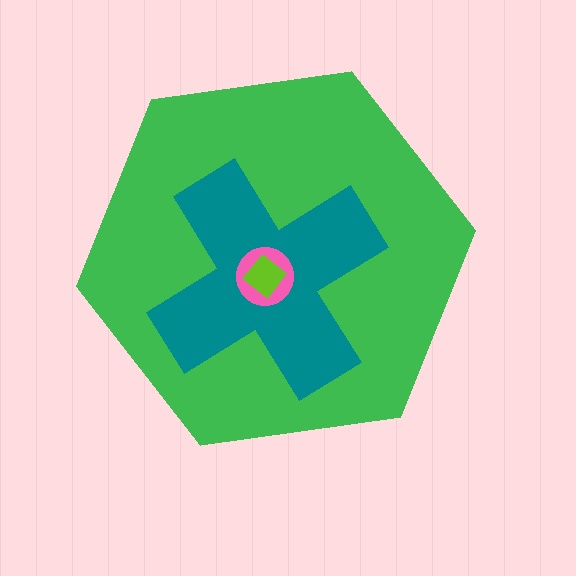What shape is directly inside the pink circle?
The lime diamond.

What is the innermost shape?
The lime diamond.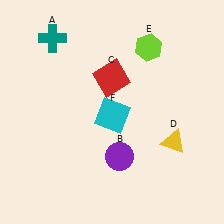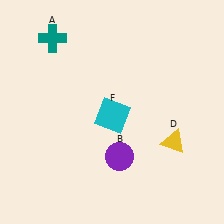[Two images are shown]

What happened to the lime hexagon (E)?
The lime hexagon (E) was removed in Image 2. It was in the top-right area of Image 1.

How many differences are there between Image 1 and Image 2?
There are 2 differences between the two images.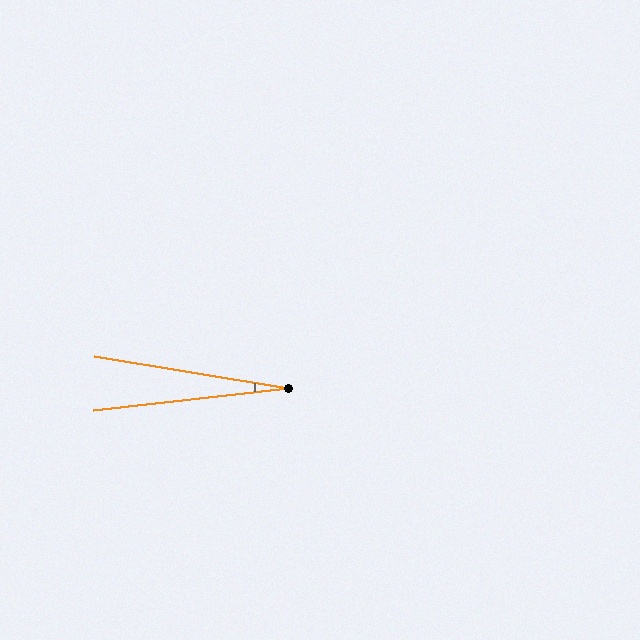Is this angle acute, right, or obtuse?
It is acute.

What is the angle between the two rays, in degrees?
Approximately 16 degrees.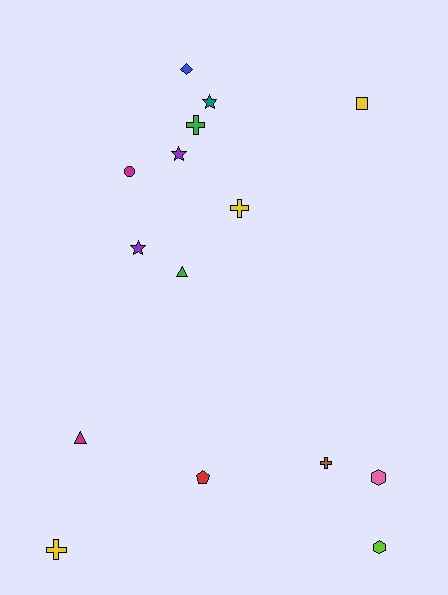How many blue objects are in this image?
There is 1 blue object.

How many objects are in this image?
There are 15 objects.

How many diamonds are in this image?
There is 1 diamond.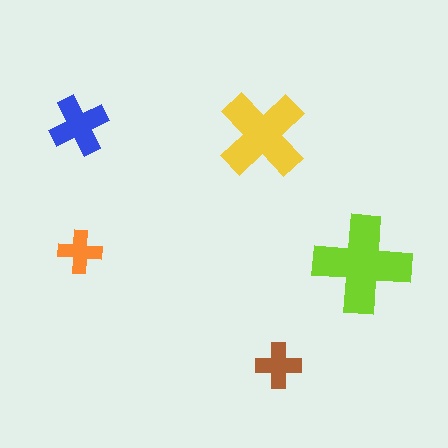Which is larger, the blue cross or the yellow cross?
The yellow one.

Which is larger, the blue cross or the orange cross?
The blue one.